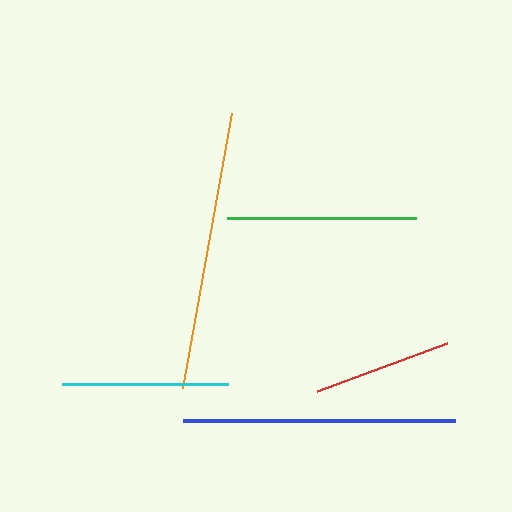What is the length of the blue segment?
The blue segment is approximately 271 pixels long.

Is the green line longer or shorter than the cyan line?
The green line is longer than the cyan line.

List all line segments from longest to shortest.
From longest to shortest: orange, blue, green, cyan, red.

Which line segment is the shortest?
The red line is the shortest at approximately 139 pixels.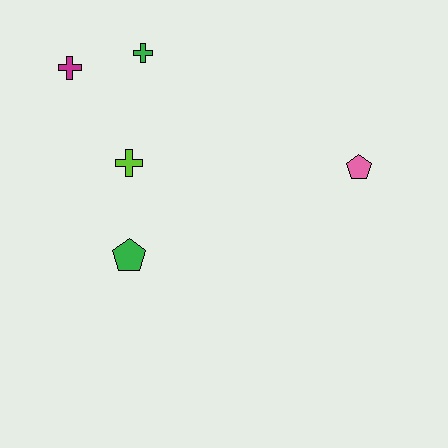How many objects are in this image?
There are 5 objects.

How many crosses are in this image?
There are 3 crosses.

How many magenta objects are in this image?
There is 1 magenta object.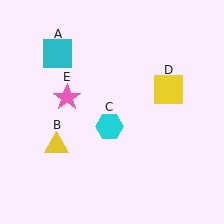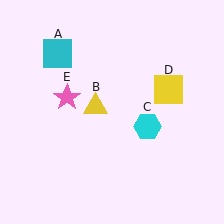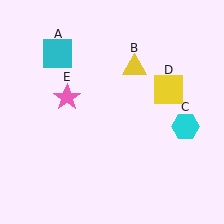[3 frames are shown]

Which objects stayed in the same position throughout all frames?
Cyan square (object A) and yellow square (object D) and pink star (object E) remained stationary.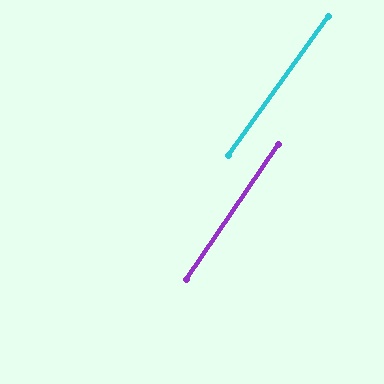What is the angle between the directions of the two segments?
Approximately 1 degree.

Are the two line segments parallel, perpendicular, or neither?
Parallel — their directions differ by only 1.4°.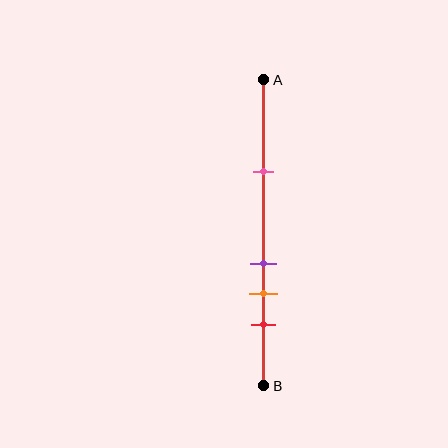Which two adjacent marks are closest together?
The purple and orange marks are the closest adjacent pair.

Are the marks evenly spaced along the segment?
No, the marks are not evenly spaced.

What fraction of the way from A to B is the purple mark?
The purple mark is approximately 60% (0.6) of the way from A to B.